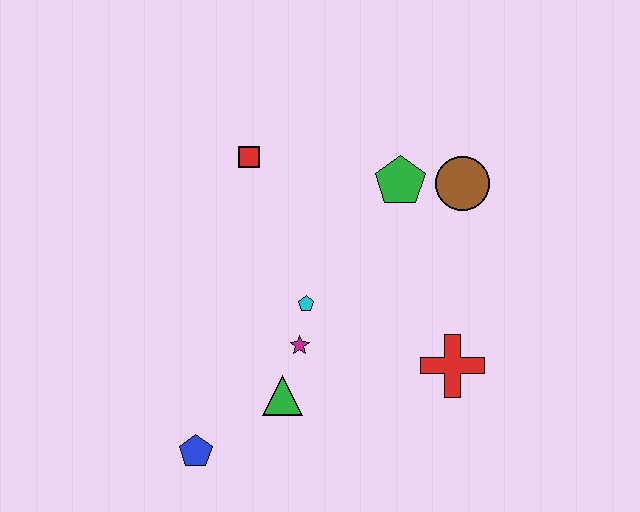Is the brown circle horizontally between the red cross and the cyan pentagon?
No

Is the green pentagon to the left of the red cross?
Yes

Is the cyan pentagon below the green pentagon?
Yes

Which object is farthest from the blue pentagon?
The brown circle is farthest from the blue pentagon.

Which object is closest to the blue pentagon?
The green triangle is closest to the blue pentagon.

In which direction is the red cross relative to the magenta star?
The red cross is to the right of the magenta star.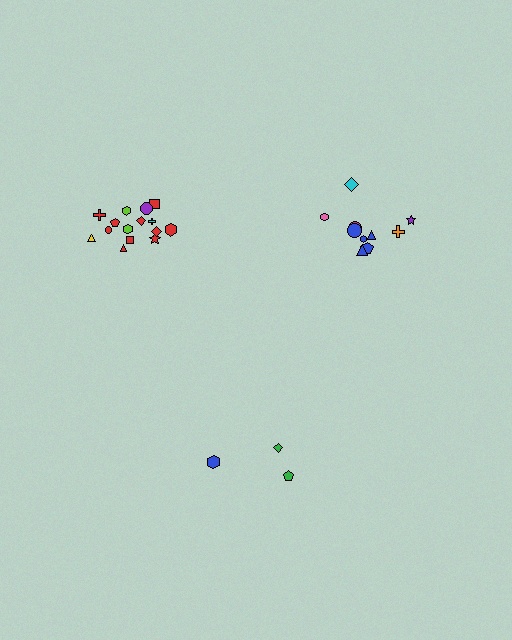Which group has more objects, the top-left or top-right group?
The top-left group.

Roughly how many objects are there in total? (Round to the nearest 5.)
Roughly 30 objects in total.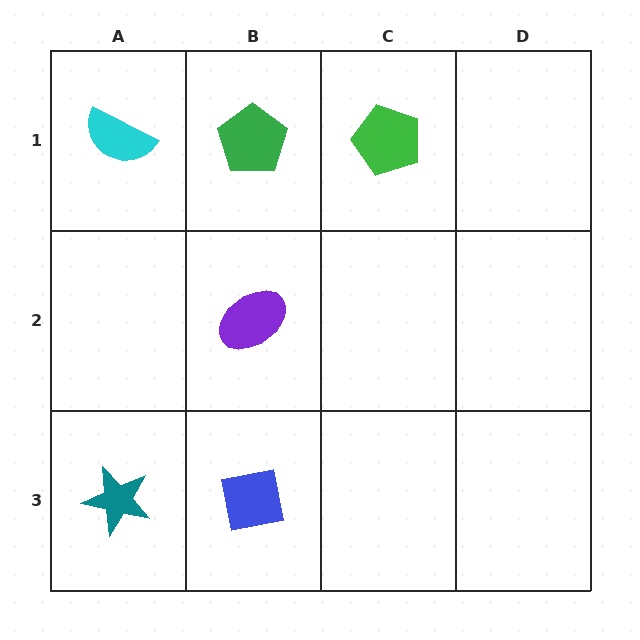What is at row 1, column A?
A cyan semicircle.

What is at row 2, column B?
A purple ellipse.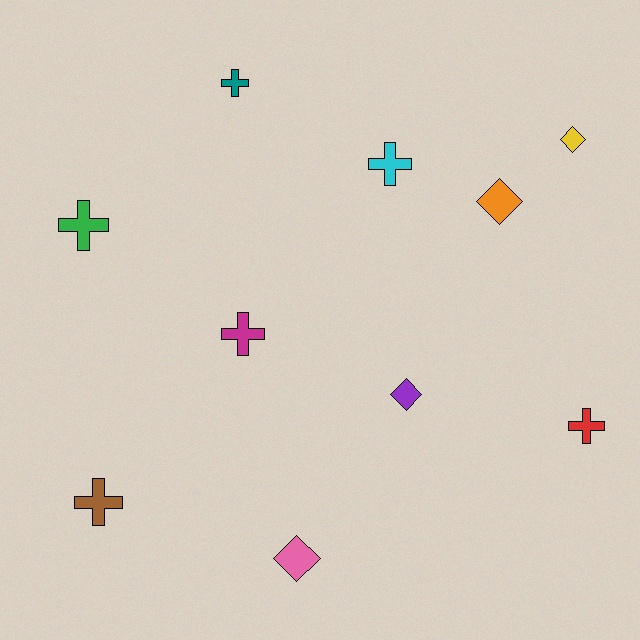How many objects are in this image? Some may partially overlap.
There are 10 objects.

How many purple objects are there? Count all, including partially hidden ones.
There is 1 purple object.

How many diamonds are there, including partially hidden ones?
There are 4 diamonds.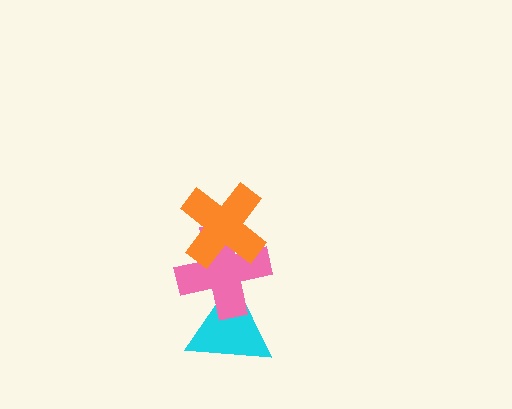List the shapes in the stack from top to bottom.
From top to bottom: the orange cross, the pink cross, the cyan triangle.